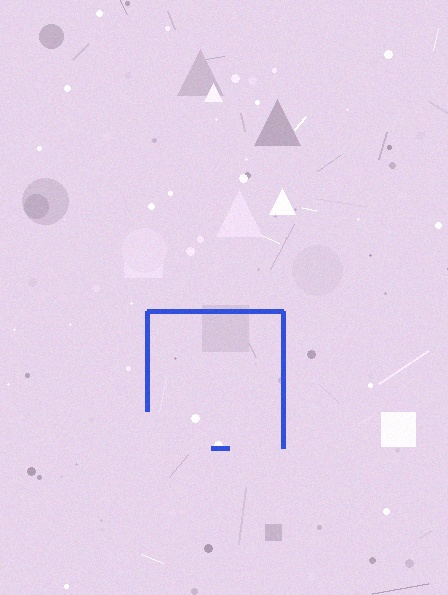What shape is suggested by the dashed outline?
The dashed outline suggests a square.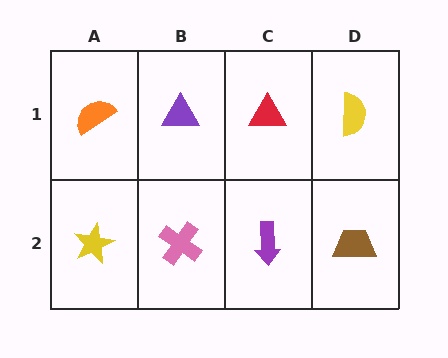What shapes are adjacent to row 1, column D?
A brown trapezoid (row 2, column D), a red triangle (row 1, column C).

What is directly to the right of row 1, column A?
A purple triangle.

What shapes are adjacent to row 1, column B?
A pink cross (row 2, column B), an orange semicircle (row 1, column A), a red triangle (row 1, column C).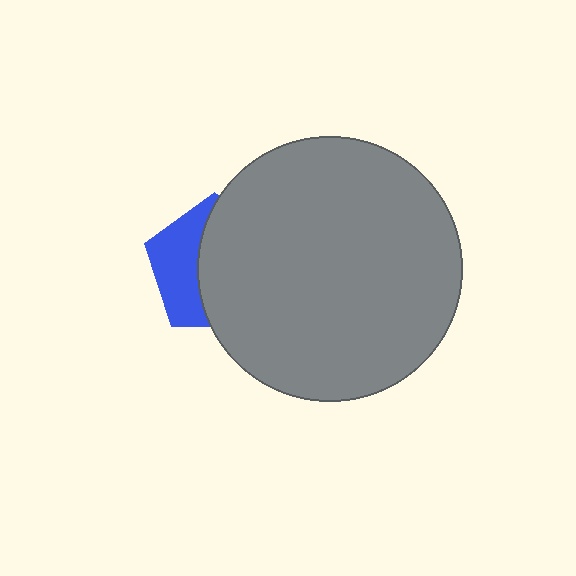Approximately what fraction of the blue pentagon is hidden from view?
Roughly 62% of the blue pentagon is hidden behind the gray circle.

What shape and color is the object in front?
The object in front is a gray circle.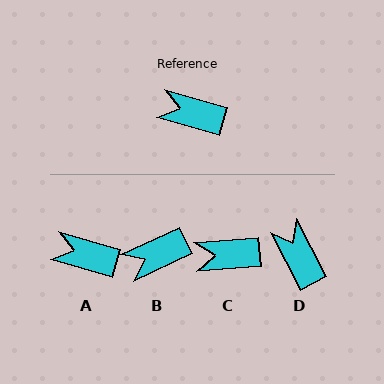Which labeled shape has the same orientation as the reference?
A.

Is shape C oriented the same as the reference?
No, it is off by about 21 degrees.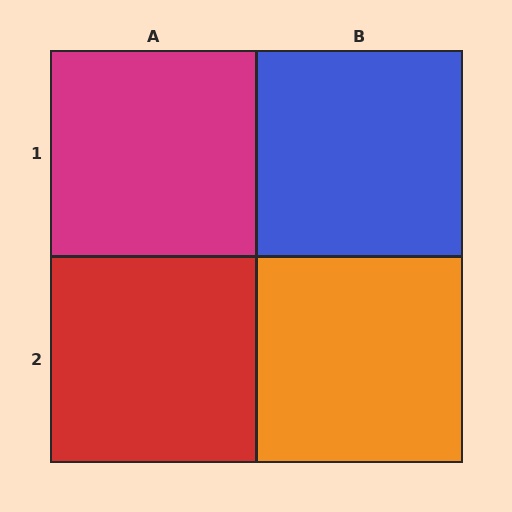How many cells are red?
1 cell is red.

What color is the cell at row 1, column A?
Magenta.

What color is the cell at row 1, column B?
Blue.